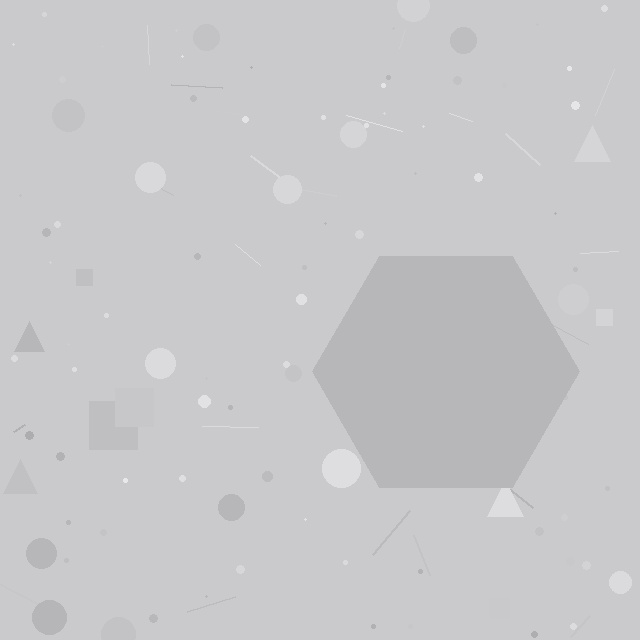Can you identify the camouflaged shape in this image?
The camouflaged shape is a hexagon.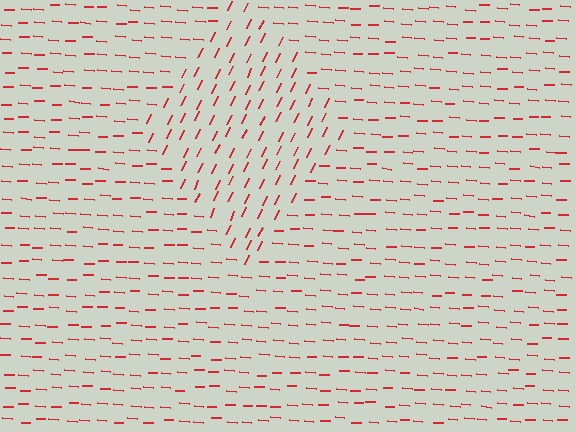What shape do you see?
I see a diamond.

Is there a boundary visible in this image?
Yes, there is a texture boundary formed by a change in line orientation.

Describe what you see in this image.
The image is filled with small red line segments. A diamond region in the image has lines oriented differently from the surrounding lines, creating a visible texture boundary.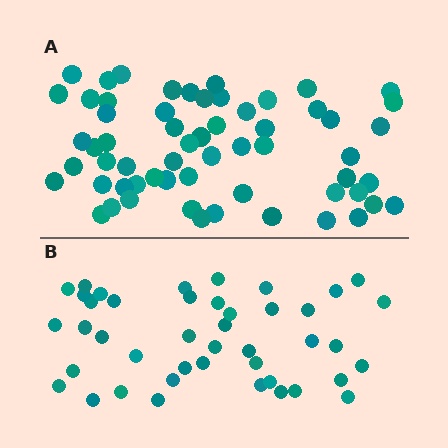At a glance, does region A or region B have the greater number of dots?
Region A (the top region) has more dots.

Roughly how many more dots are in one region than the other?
Region A has approximately 15 more dots than region B.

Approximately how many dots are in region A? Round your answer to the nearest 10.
About 60 dots.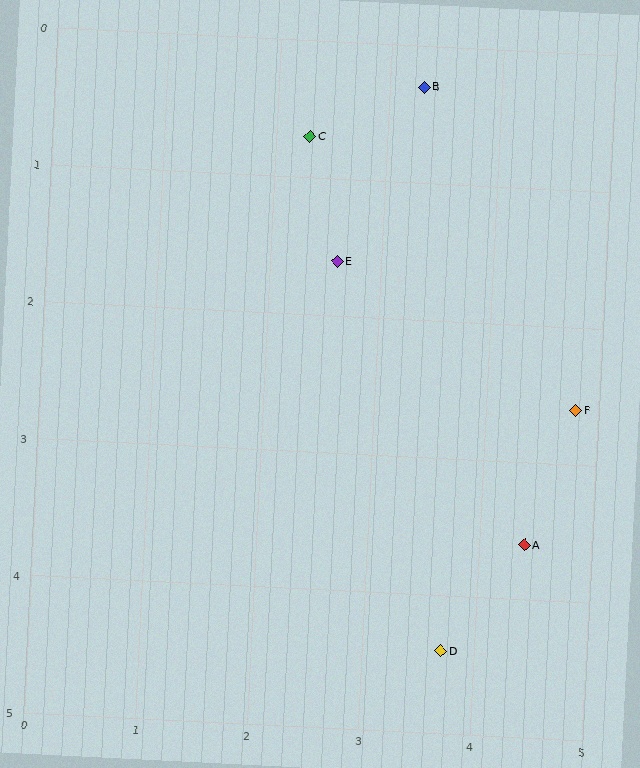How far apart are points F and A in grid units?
Points F and A are about 1.1 grid units apart.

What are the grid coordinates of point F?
Point F is at approximately (4.8, 2.6).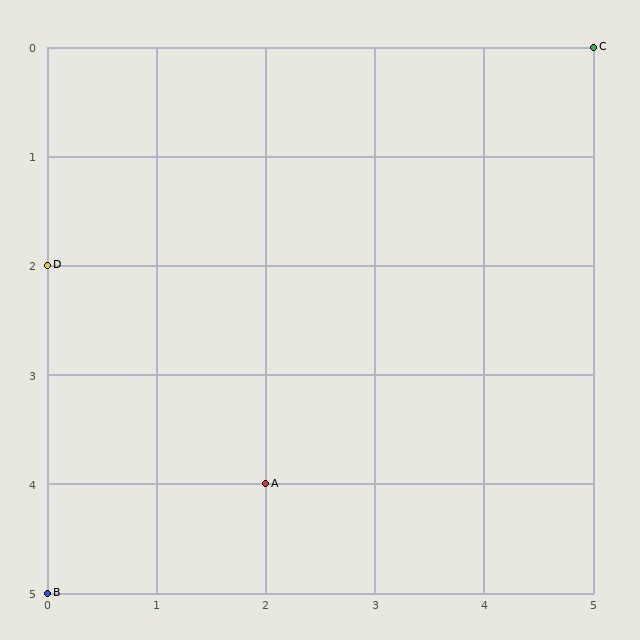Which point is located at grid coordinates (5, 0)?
Point C is at (5, 0).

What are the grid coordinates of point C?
Point C is at grid coordinates (5, 0).